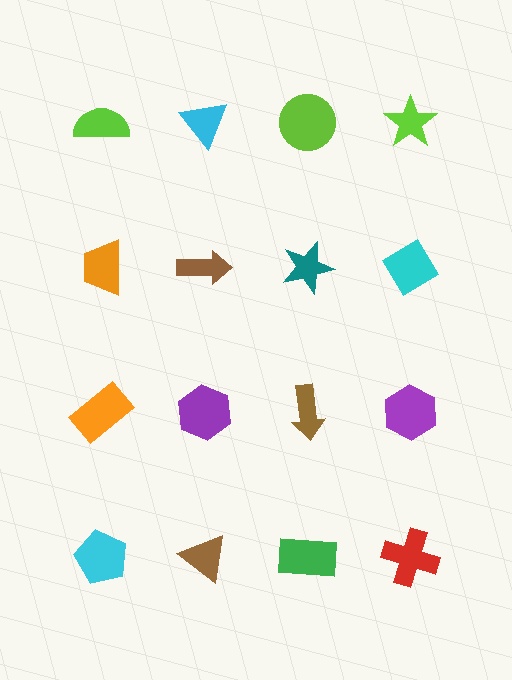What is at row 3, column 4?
A purple hexagon.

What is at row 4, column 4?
A red cross.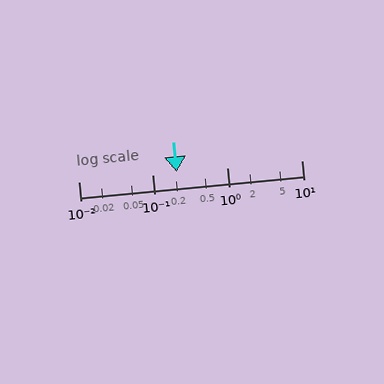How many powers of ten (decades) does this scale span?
The scale spans 3 decades, from 0.01 to 10.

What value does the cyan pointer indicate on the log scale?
The pointer indicates approximately 0.21.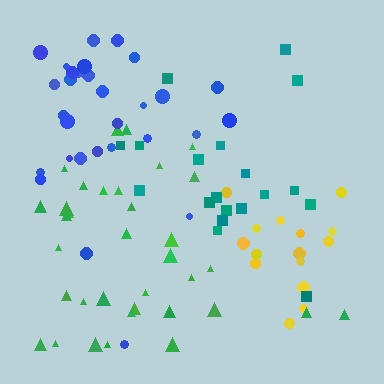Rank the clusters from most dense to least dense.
yellow, blue, green, teal.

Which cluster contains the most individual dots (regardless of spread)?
Green (35).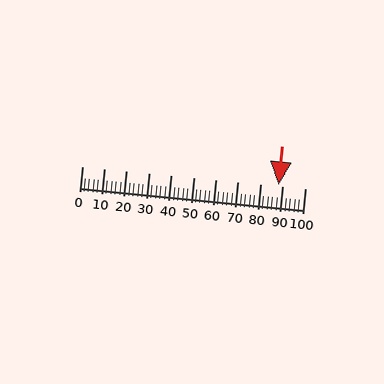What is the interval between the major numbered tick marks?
The major tick marks are spaced 10 units apart.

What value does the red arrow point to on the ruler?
The red arrow points to approximately 88.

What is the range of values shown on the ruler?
The ruler shows values from 0 to 100.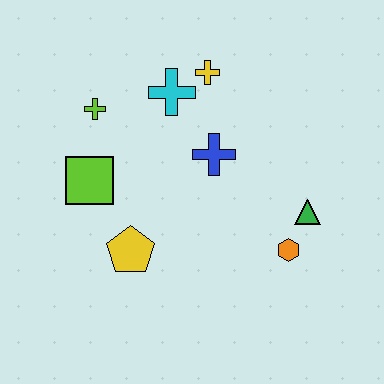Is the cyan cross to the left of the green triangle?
Yes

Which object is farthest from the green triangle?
The lime cross is farthest from the green triangle.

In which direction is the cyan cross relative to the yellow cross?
The cyan cross is to the left of the yellow cross.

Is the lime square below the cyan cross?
Yes